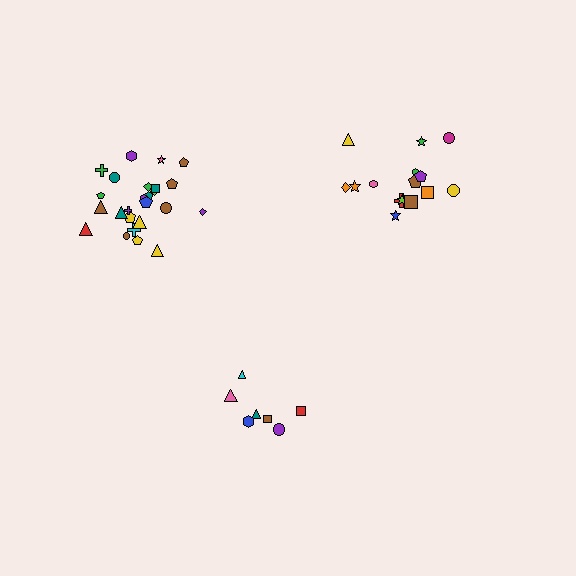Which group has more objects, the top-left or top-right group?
The top-left group.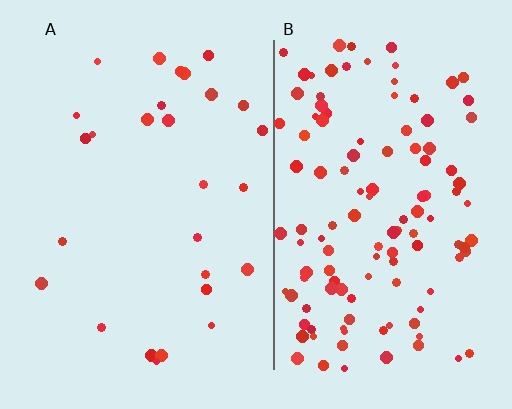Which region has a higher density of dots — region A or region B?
B (the right).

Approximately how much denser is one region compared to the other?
Approximately 4.4× — region B over region A.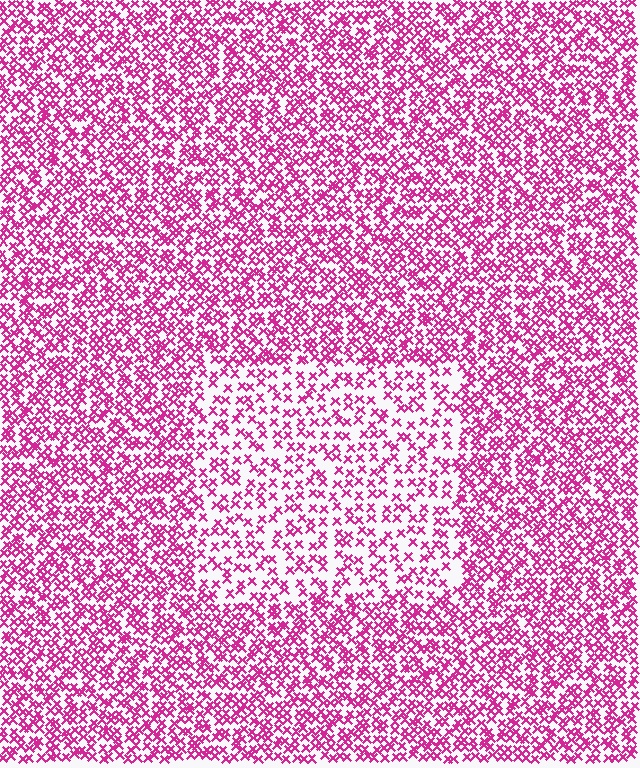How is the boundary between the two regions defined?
The boundary is defined by a change in element density (approximately 1.9x ratio). All elements are the same color, size, and shape.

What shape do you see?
I see a rectangle.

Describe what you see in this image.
The image contains small magenta elements arranged at two different densities. A rectangle-shaped region is visible where the elements are less densely packed than the surrounding area.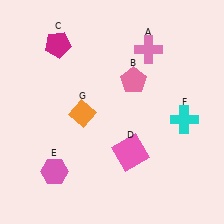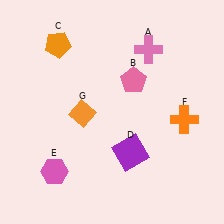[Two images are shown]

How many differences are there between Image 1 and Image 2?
There are 3 differences between the two images.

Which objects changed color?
C changed from magenta to orange. D changed from pink to purple. F changed from cyan to orange.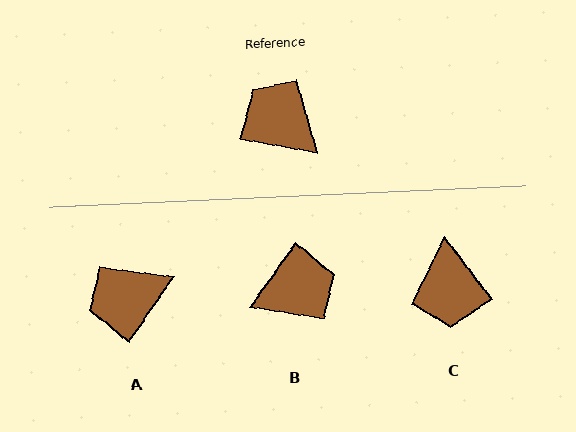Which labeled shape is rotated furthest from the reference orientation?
C, about 137 degrees away.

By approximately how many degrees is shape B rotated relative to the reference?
Approximately 115 degrees clockwise.